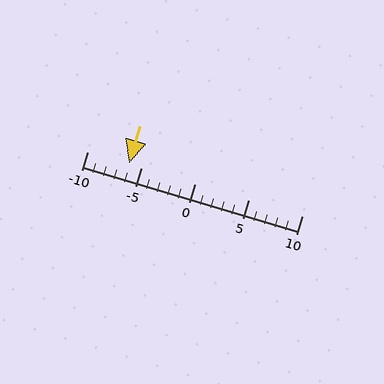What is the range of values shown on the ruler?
The ruler shows values from -10 to 10.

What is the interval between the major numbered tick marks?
The major tick marks are spaced 5 units apart.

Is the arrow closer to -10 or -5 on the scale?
The arrow is closer to -5.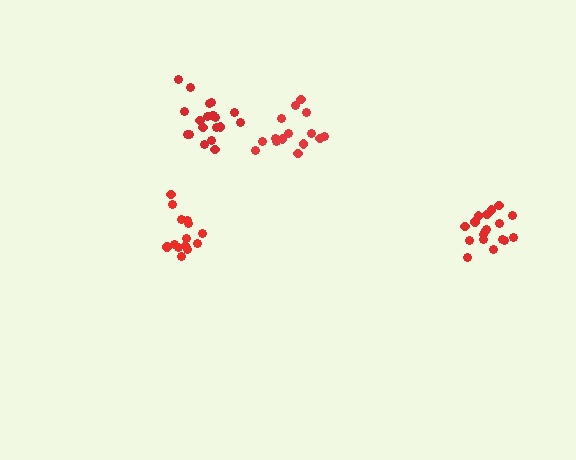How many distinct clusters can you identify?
There are 4 distinct clusters.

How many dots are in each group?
Group 1: 14 dots, Group 2: 15 dots, Group 3: 20 dots, Group 4: 18 dots (67 total).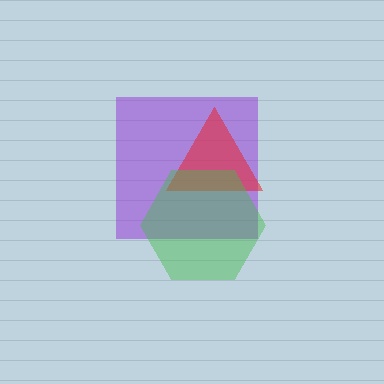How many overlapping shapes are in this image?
There are 3 overlapping shapes in the image.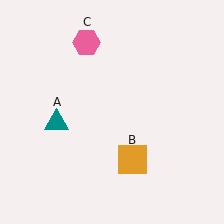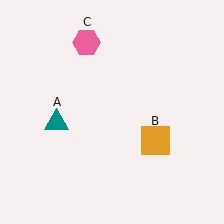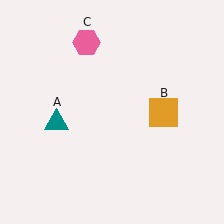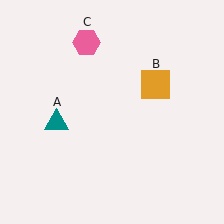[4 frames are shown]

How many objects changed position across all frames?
1 object changed position: orange square (object B).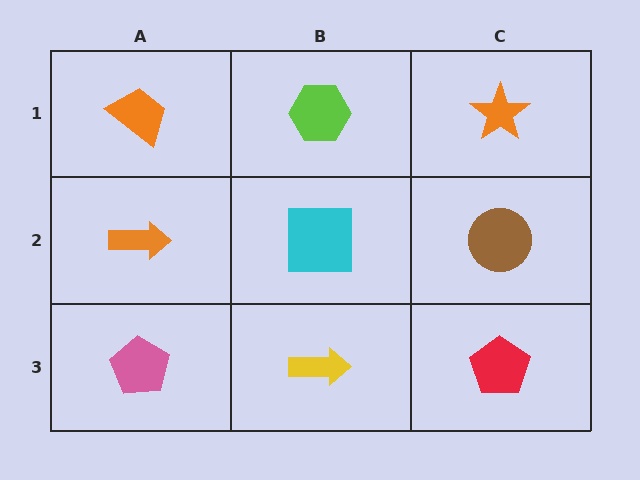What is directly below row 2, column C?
A red pentagon.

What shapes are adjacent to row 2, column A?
An orange trapezoid (row 1, column A), a pink pentagon (row 3, column A), a cyan square (row 2, column B).